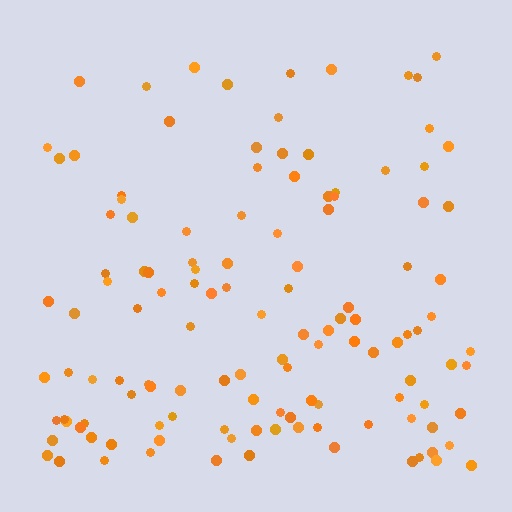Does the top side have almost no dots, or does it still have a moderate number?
Still a moderate number, just noticeably fewer than the bottom.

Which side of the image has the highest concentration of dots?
The bottom.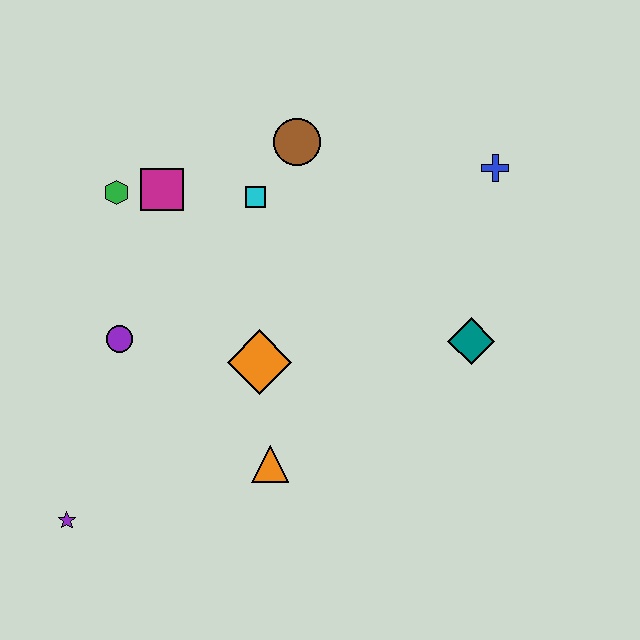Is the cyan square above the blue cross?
No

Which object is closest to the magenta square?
The green hexagon is closest to the magenta square.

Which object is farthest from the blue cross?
The purple star is farthest from the blue cross.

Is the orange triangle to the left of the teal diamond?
Yes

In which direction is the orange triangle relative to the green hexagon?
The orange triangle is below the green hexagon.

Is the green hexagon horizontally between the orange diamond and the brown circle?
No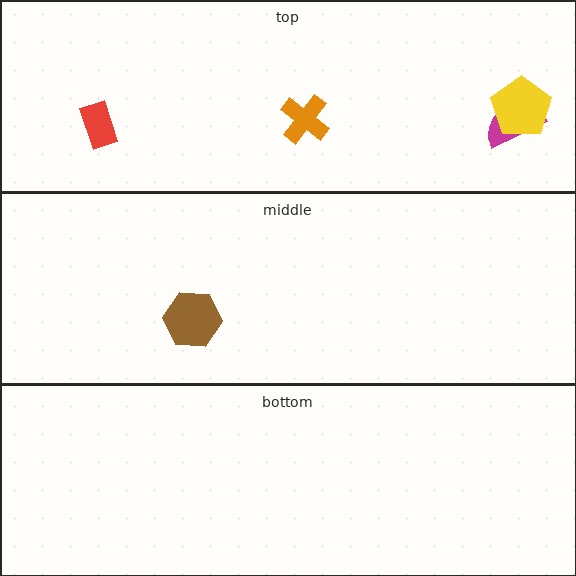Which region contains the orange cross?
The top region.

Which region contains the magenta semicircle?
The top region.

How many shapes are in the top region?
4.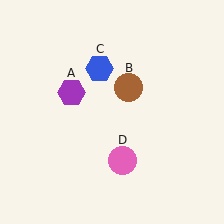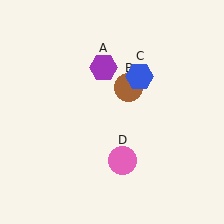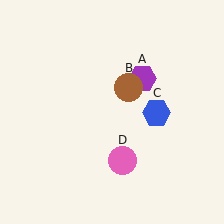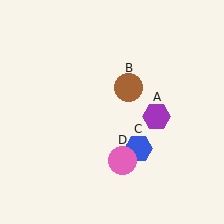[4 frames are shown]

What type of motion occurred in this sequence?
The purple hexagon (object A), blue hexagon (object C) rotated clockwise around the center of the scene.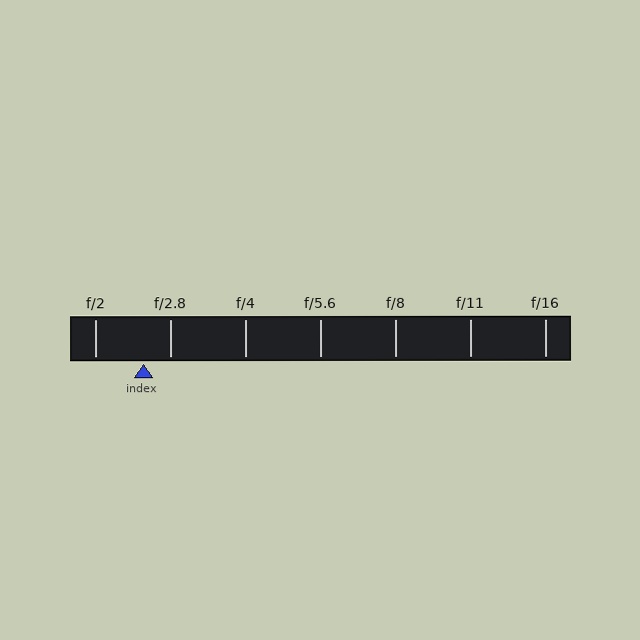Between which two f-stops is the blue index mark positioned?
The index mark is between f/2 and f/2.8.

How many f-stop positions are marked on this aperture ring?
There are 7 f-stop positions marked.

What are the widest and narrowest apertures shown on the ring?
The widest aperture shown is f/2 and the narrowest is f/16.